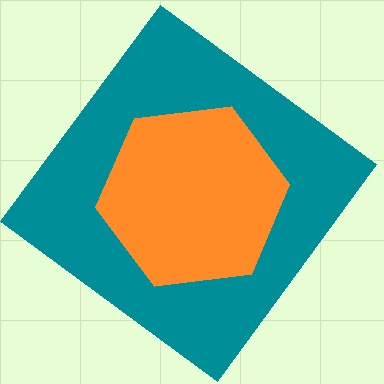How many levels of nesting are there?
2.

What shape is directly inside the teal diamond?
The orange hexagon.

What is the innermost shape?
The orange hexagon.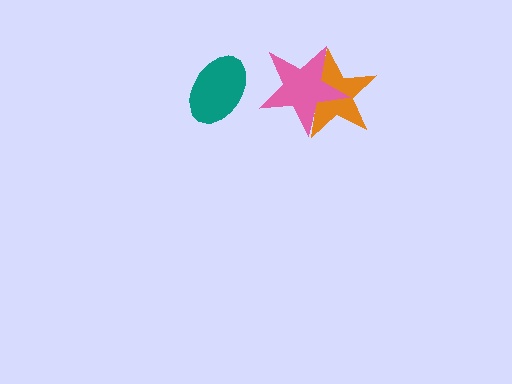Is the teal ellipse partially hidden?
No, no other shape covers it.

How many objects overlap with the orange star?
1 object overlaps with the orange star.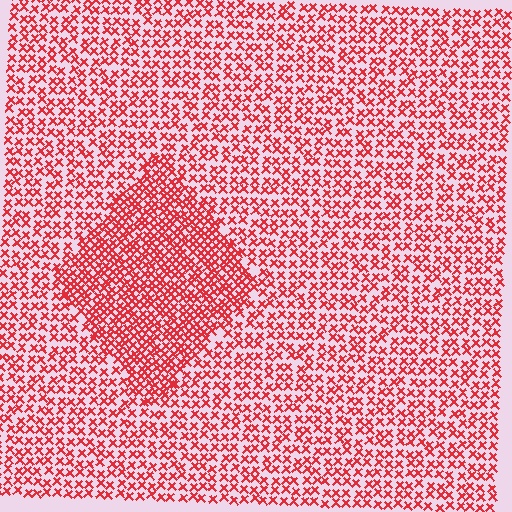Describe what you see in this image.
The image contains small red elements arranged at two different densities. A diamond-shaped region is visible where the elements are more densely packed than the surrounding area.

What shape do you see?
I see a diamond.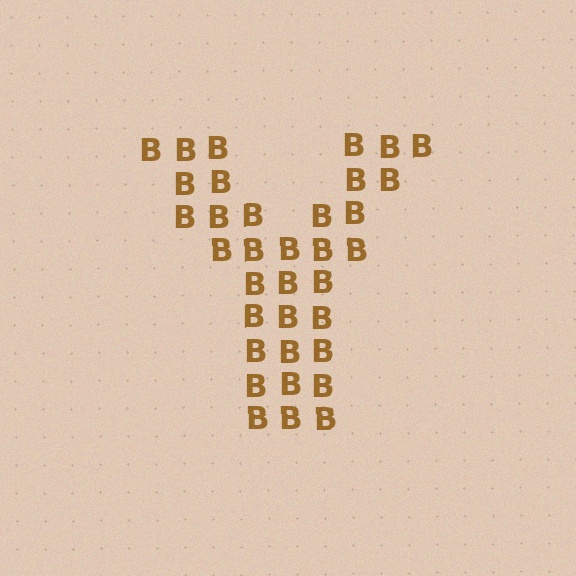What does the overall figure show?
The overall figure shows the letter Y.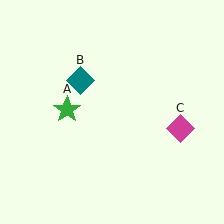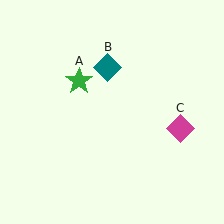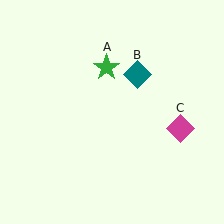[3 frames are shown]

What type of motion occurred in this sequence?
The green star (object A), teal diamond (object B) rotated clockwise around the center of the scene.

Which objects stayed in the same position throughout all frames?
Magenta diamond (object C) remained stationary.